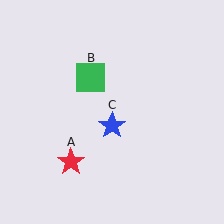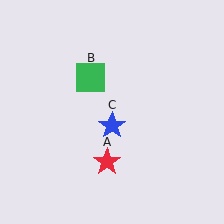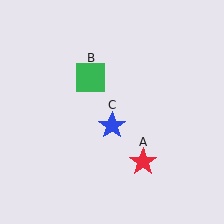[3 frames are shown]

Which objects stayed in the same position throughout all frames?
Green square (object B) and blue star (object C) remained stationary.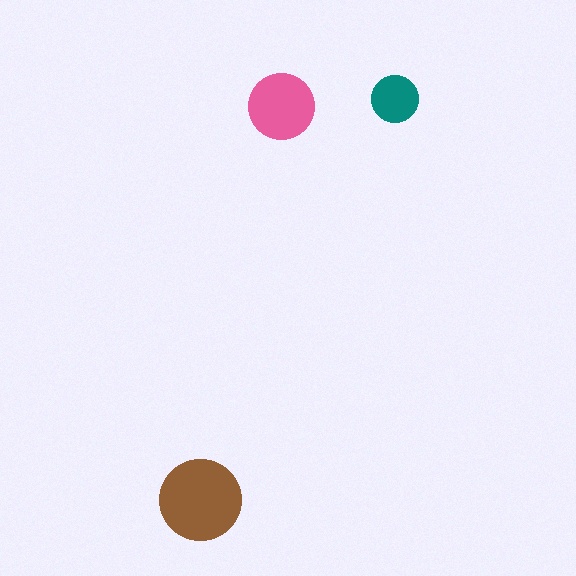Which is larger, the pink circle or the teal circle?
The pink one.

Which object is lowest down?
The brown circle is bottommost.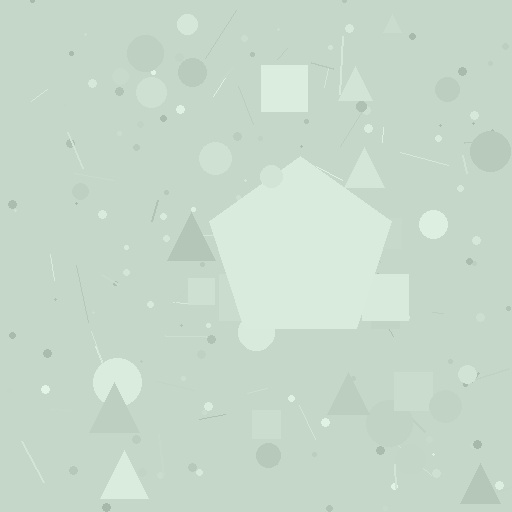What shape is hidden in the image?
A pentagon is hidden in the image.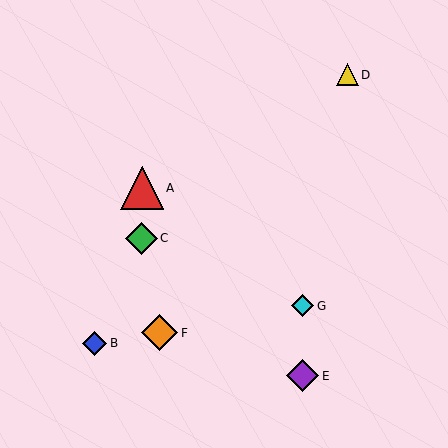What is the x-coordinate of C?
Object C is at x≈141.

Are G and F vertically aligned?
No, G is at x≈303 and F is at x≈160.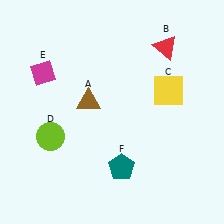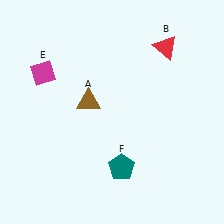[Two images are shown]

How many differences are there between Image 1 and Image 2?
There are 2 differences between the two images.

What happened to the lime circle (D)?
The lime circle (D) was removed in Image 2. It was in the bottom-left area of Image 1.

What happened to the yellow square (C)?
The yellow square (C) was removed in Image 2. It was in the top-right area of Image 1.